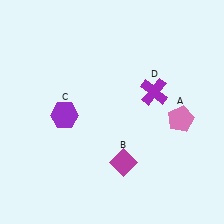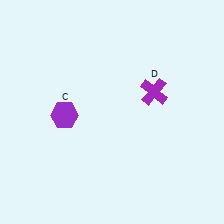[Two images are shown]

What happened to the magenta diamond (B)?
The magenta diamond (B) was removed in Image 2. It was in the bottom-right area of Image 1.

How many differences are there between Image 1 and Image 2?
There are 2 differences between the two images.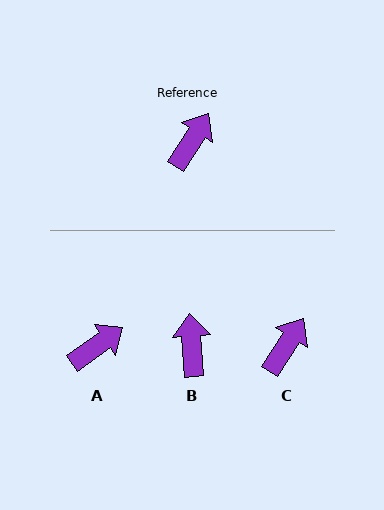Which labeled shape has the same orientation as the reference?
C.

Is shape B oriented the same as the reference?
No, it is off by about 36 degrees.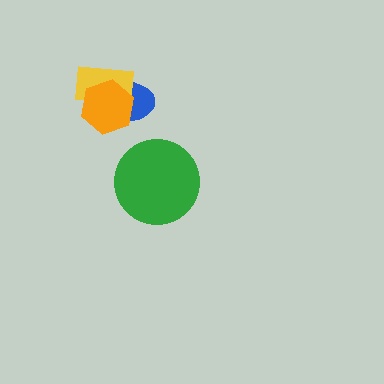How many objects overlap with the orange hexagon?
2 objects overlap with the orange hexagon.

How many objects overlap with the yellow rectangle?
2 objects overlap with the yellow rectangle.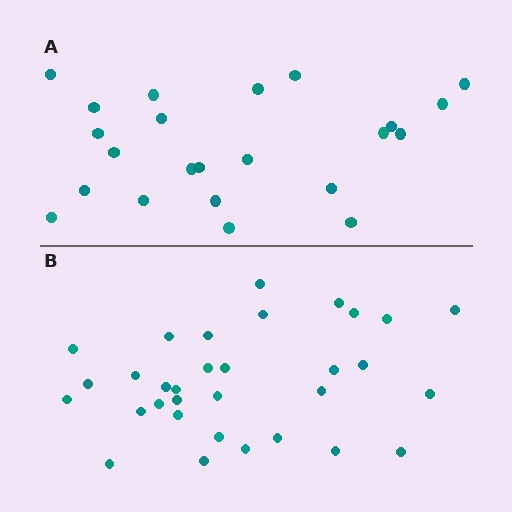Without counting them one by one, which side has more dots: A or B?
Region B (the bottom region) has more dots.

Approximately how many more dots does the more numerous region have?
Region B has roughly 8 or so more dots than region A.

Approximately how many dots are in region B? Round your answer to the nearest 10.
About 30 dots. (The exact count is 32, which rounds to 30.)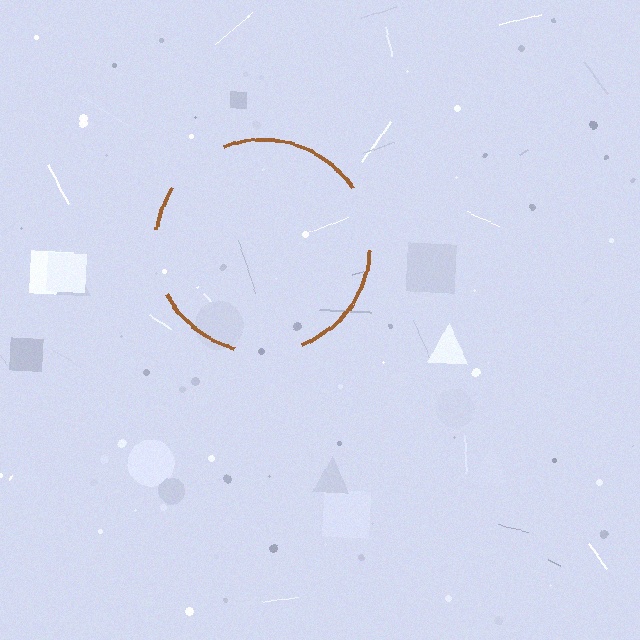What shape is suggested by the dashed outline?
The dashed outline suggests a circle.